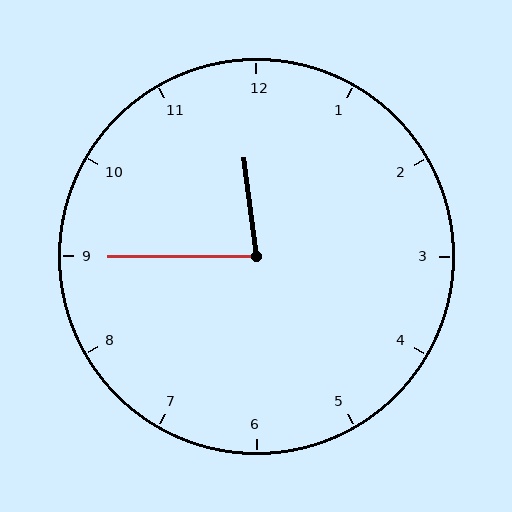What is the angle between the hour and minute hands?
Approximately 82 degrees.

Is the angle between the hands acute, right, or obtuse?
It is acute.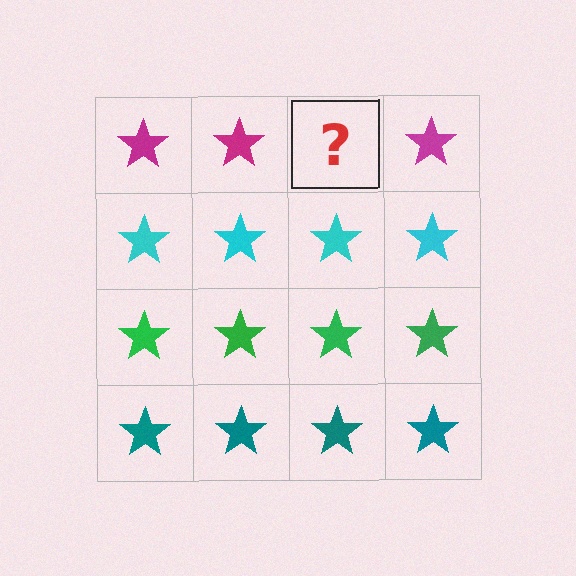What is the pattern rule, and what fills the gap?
The rule is that each row has a consistent color. The gap should be filled with a magenta star.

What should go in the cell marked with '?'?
The missing cell should contain a magenta star.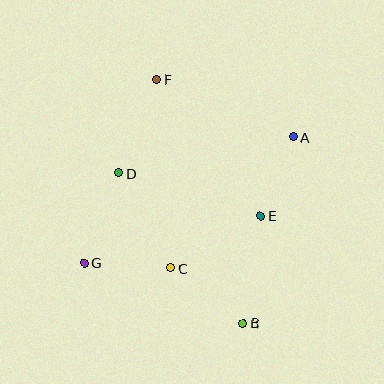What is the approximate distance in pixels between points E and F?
The distance between E and F is approximately 172 pixels.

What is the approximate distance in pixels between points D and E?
The distance between D and E is approximately 149 pixels.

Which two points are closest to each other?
Points A and E are closest to each other.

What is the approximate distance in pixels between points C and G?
The distance between C and G is approximately 86 pixels.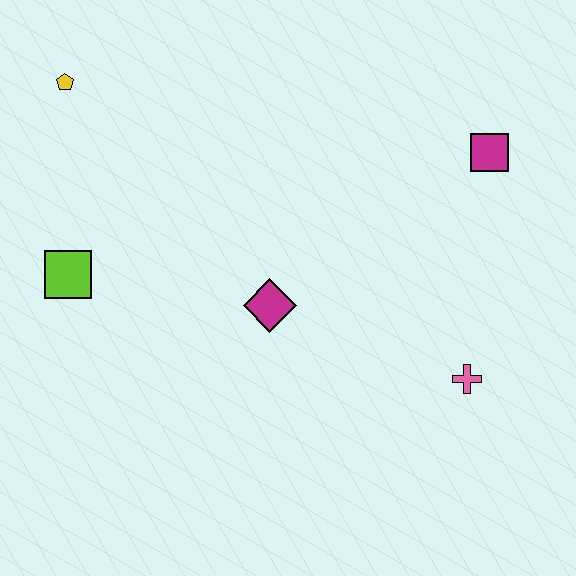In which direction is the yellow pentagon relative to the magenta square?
The yellow pentagon is to the left of the magenta square.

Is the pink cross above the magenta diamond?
No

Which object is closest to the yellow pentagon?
The lime square is closest to the yellow pentagon.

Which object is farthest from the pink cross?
The yellow pentagon is farthest from the pink cross.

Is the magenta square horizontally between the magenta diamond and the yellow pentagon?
No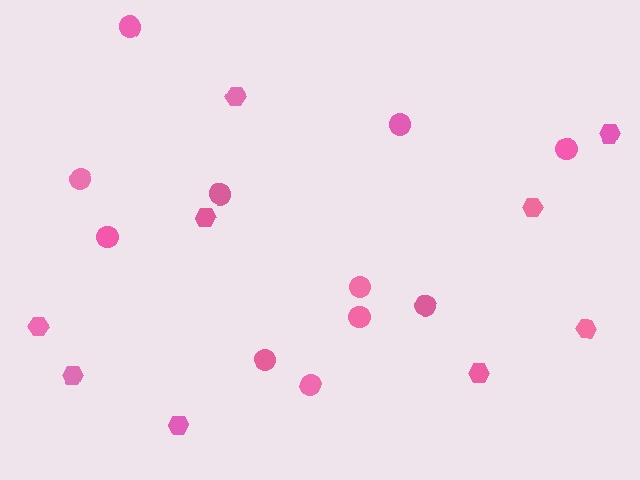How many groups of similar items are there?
There are 2 groups: one group of hexagons (9) and one group of circles (11).